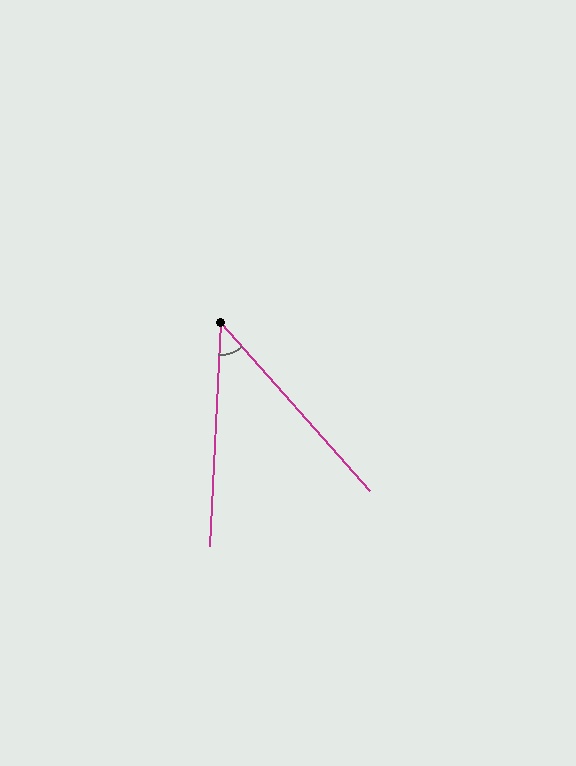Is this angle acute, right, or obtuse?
It is acute.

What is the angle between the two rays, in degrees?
Approximately 44 degrees.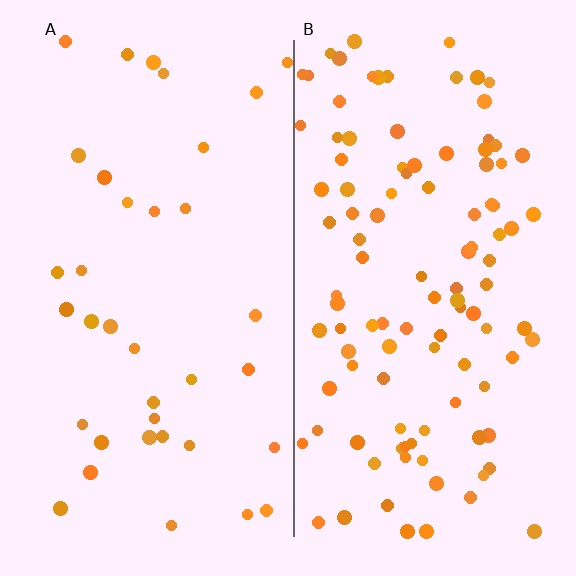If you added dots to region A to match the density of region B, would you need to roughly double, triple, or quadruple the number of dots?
Approximately triple.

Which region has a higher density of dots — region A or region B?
B (the right).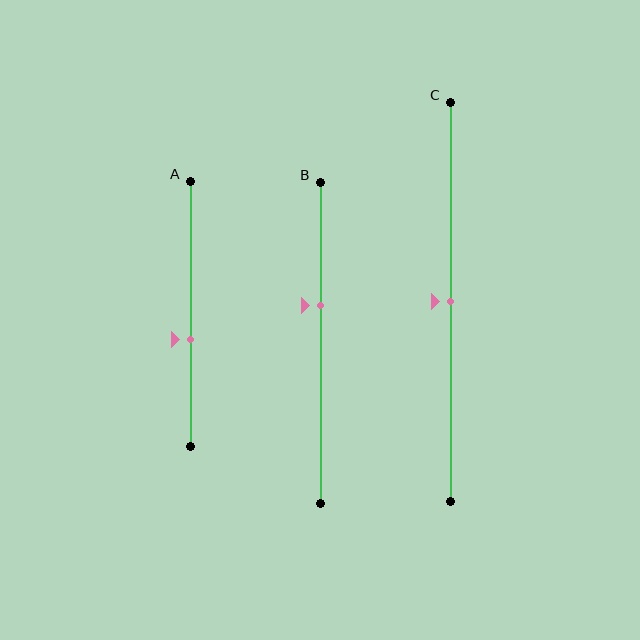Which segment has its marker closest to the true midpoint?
Segment C has its marker closest to the true midpoint.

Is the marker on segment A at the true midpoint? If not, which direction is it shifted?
No, the marker on segment A is shifted downward by about 10% of the segment length.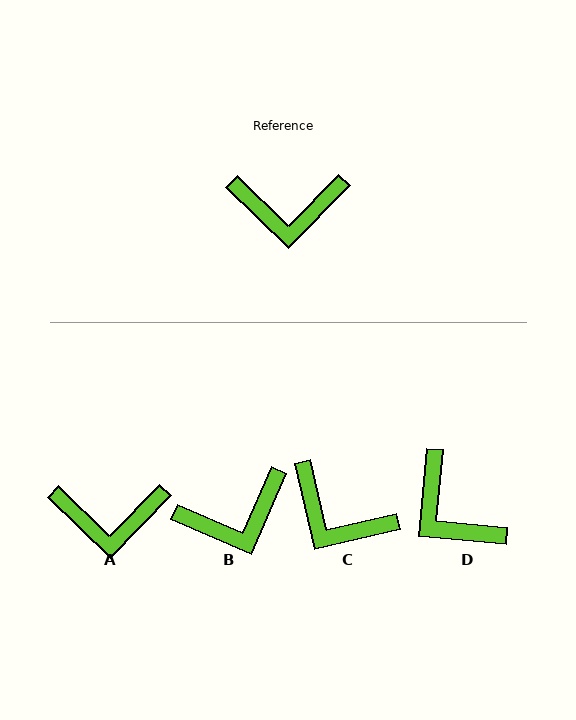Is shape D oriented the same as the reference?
No, it is off by about 51 degrees.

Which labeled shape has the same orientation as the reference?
A.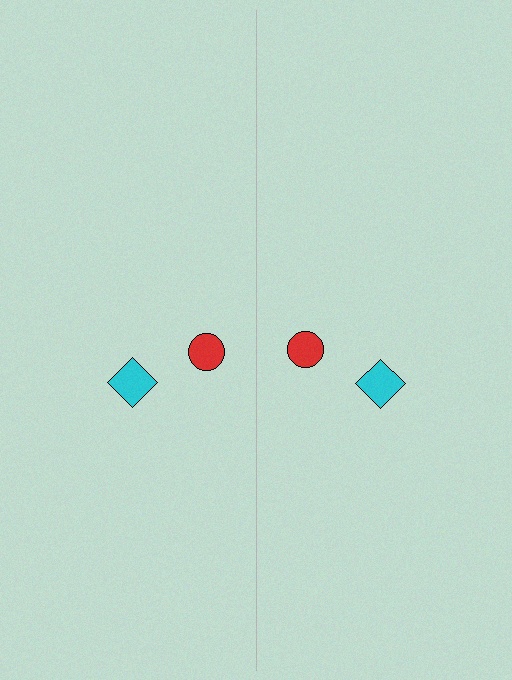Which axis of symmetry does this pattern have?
The pattern has a vertical axis of symmetry running through the center of the image.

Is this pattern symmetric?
Yes, this pattern has bilateral (reflection) symmetry.